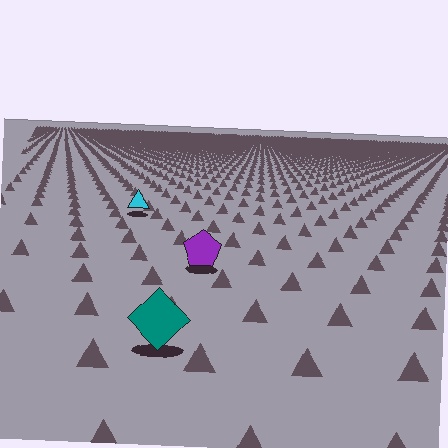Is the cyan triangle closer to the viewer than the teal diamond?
No. The teal diamond is closer — you can tell from the texture gradient: the ground texture is coarser near it.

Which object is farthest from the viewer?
The cyan triangle is farthest from the viewer. It appears smaller and the ground texture around it is denser.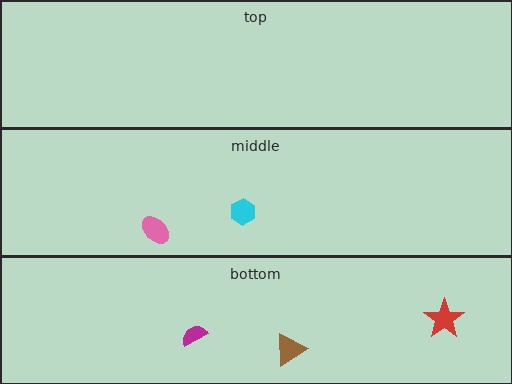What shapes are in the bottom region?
The magenta semicircle, the brown triangle, the red star.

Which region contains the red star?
The bottom region.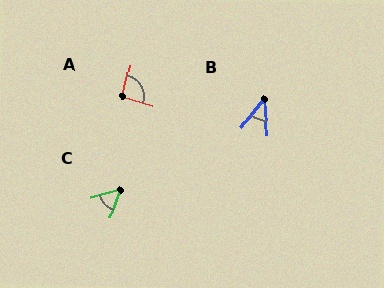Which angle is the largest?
A, at approximately 94 degrees.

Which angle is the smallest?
B, at approximately 43 degrees.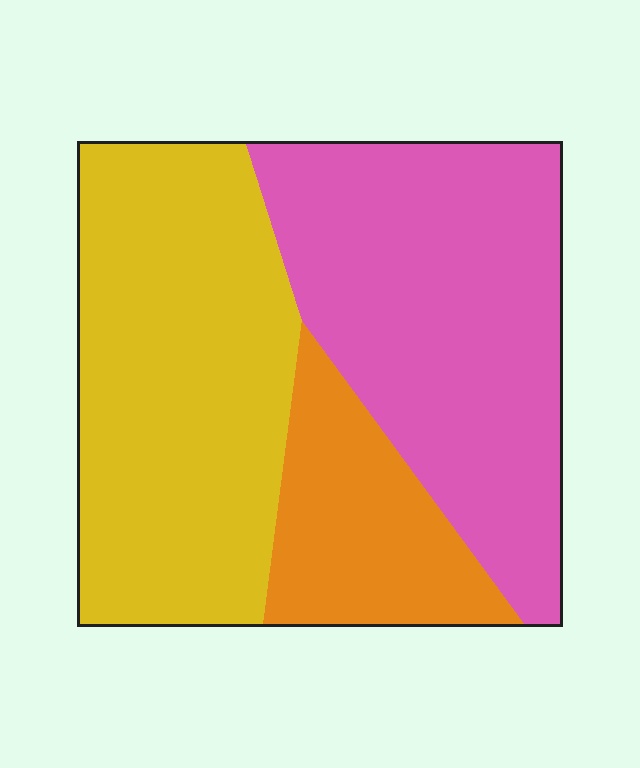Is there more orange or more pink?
Pink.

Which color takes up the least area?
Orange, at roughly 15%.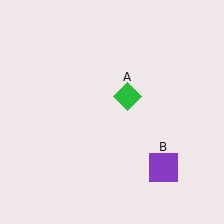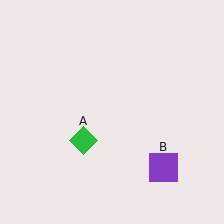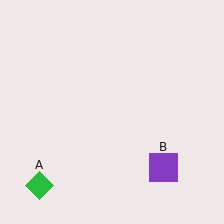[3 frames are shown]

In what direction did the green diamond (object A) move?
The green diamond (object A) moved down and to the left.